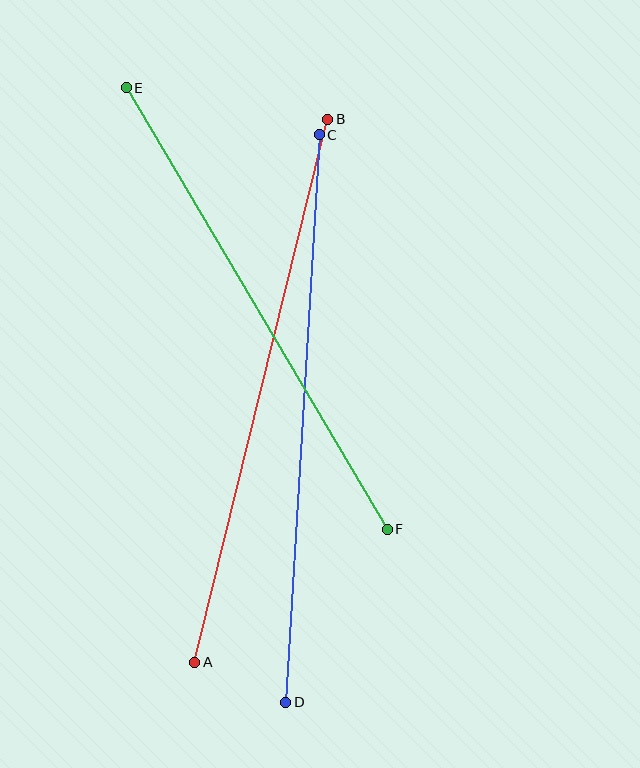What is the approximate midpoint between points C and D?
The midpoint is at approximately (302, 419) pixels.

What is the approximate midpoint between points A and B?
The midpoint is at approximately (261, 391) pixels.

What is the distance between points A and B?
The distance is approximately 559 pixels.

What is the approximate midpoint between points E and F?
The midpoint is at approximately (257, 308) pixels.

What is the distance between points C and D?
The distance is approximately 568 pixels.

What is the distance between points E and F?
The distance is approximately 513 pixels.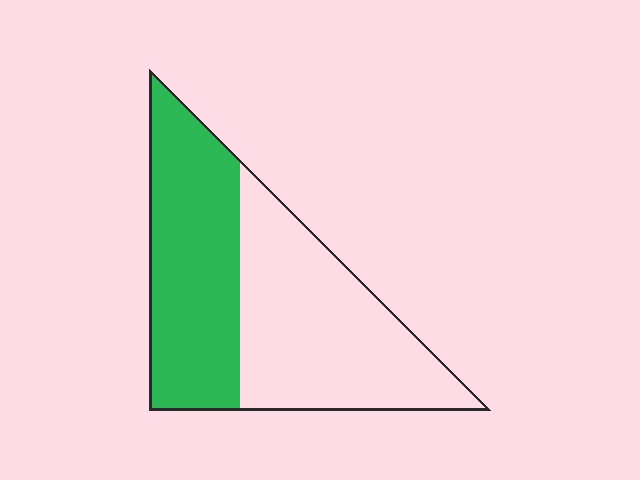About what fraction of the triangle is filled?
About one half (1/2).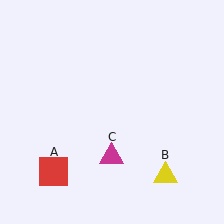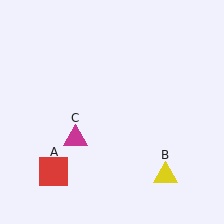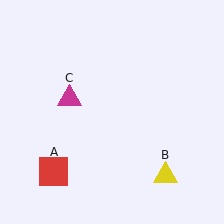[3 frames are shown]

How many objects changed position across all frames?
1 object changed position: magenta triangle (object C).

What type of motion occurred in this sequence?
The magenta triangle (object C) rotated clockwise around the center of the scene.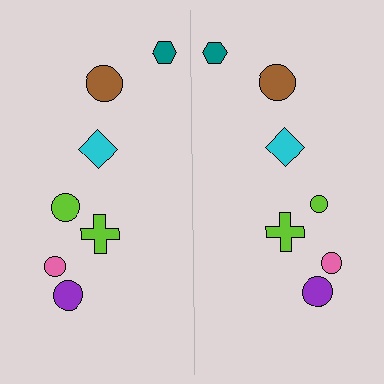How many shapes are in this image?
There are 14 shapes in this image.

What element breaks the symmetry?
The lime circle on the right side has a different size than its mirror counterpart.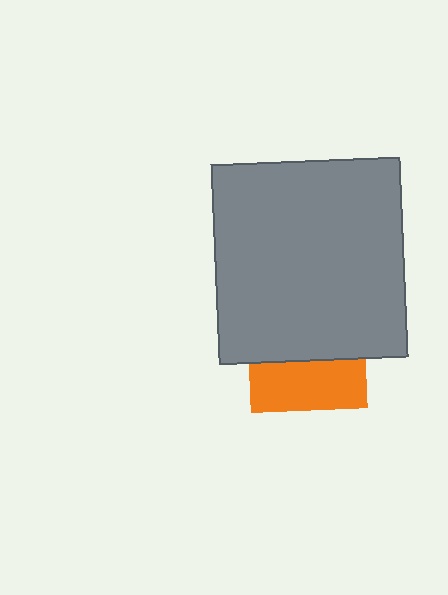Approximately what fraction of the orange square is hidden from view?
Roughly 59% of the orange square is hidden behind the gray rectangle.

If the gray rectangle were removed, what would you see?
You would see the complete orange square.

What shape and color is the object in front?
The object in front is a gray rectangle.